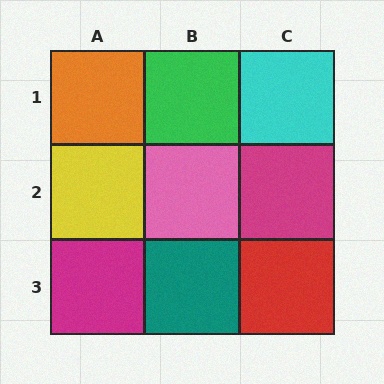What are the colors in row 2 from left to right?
Yellow, pink, magenta.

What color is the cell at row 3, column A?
Magenta.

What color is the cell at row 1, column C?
Cyan.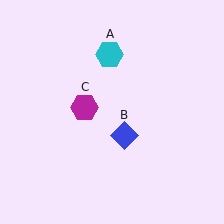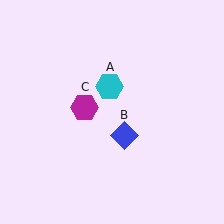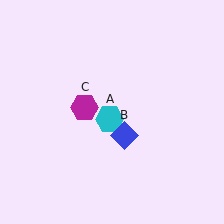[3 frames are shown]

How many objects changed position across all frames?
1 object changed position: cyan hexagon (object A).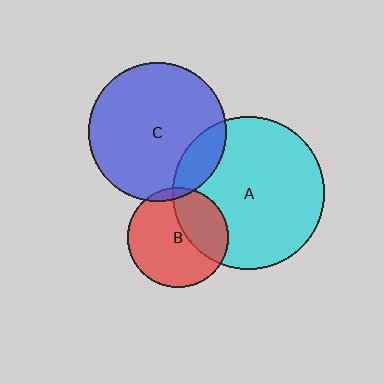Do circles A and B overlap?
Yes.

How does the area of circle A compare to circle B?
Approximately 2.3 times.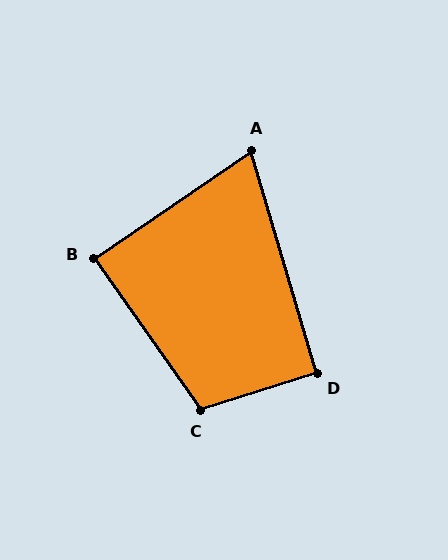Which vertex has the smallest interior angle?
A, at approximately 72 degrees.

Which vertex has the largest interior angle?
C, at approximately 108 degrees.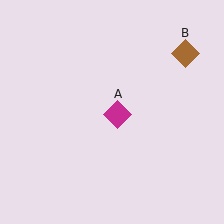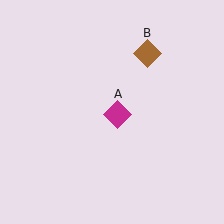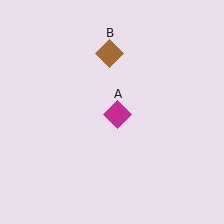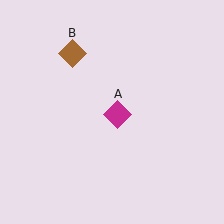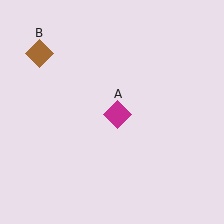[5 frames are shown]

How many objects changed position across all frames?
1 object changed position: brown diamond (object B).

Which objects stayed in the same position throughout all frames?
Magenta diamond (object A) remained stationary.